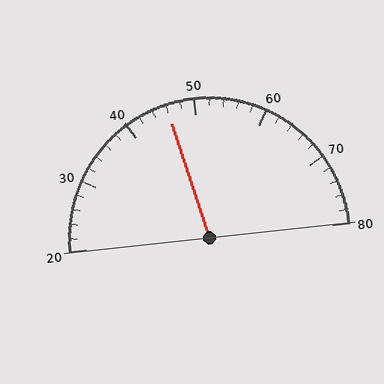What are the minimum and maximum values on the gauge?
The gauge ranges from 20 to 80.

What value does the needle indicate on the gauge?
The needle indicates approximately 46.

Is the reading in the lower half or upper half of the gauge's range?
The reading is in the lower half of the range (20 to 80).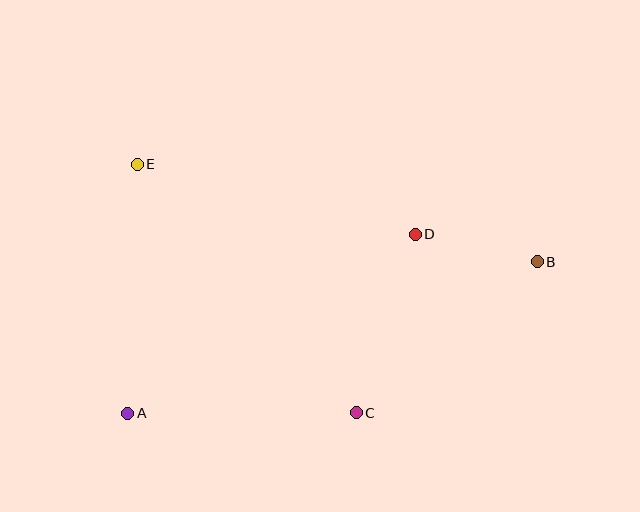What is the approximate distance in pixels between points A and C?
The distance between A and C is approximately 229 pixels.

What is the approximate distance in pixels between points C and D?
The distance between C and D is approximately 188 pixels.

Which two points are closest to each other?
Points B and D are closest to each other.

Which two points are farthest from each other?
Points A and B are farthest from each other.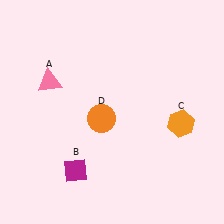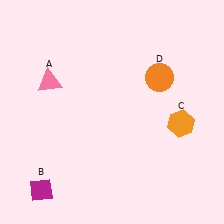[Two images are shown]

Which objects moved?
The objects that moved are: the magenta diamond (B), the orange circle (D).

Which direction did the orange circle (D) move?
The orange circle (D) moved right.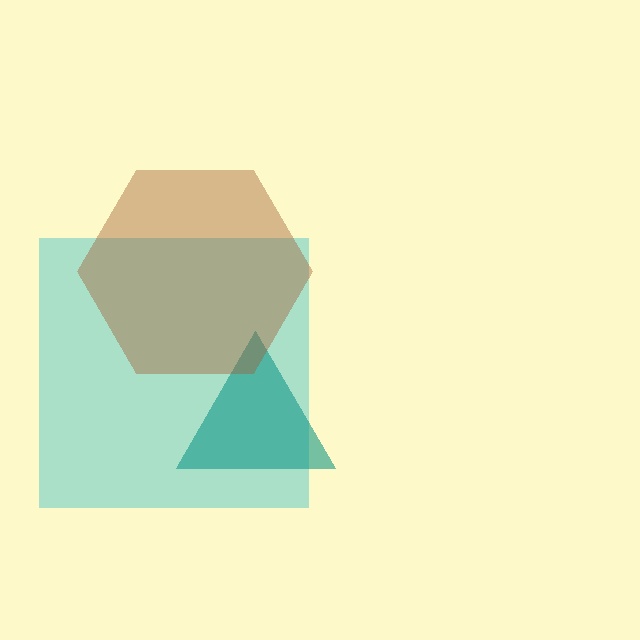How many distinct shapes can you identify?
There are 3 distinct shapes: a cyan square, a teal triangle, a brown hexagon.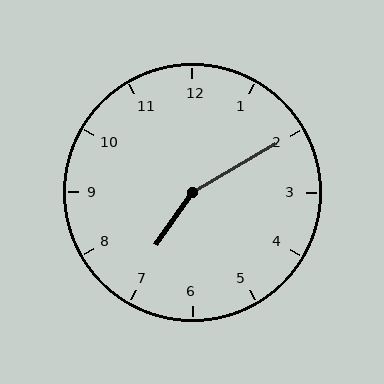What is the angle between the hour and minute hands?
Approximately 155 degrees.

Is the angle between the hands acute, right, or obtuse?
It is obtuse.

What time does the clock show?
7:10.